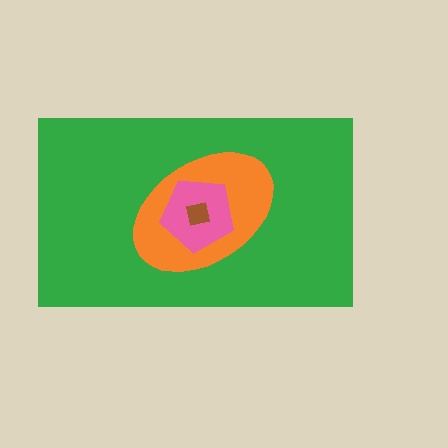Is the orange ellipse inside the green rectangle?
Yes.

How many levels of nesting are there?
4.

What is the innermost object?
The brown square.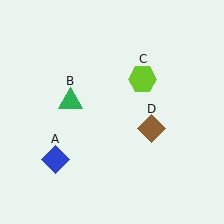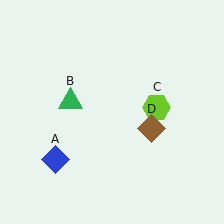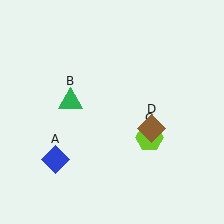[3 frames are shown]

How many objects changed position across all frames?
1 object changed position: lime hexagon (object C).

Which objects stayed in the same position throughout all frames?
Blue diamond (object A) and green triangle (object B) and brown diamond (object D) remained stationary.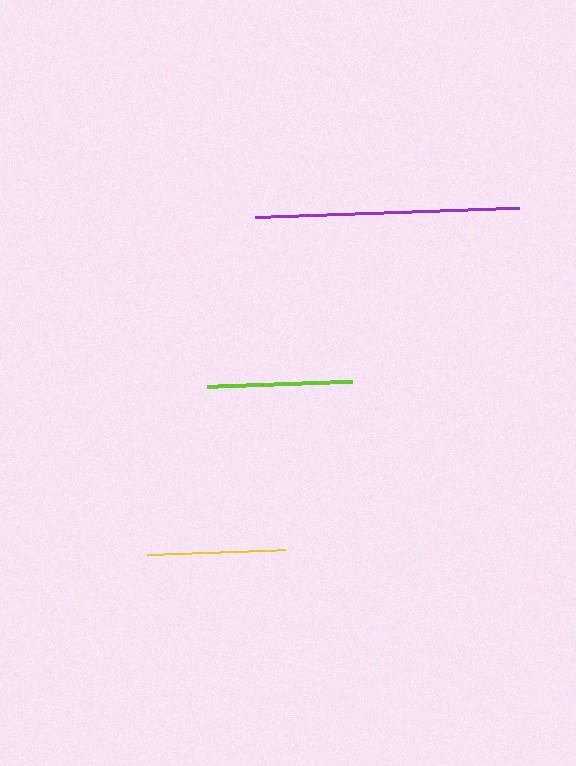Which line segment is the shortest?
The yellow line is the shortest at approximately 138 pixels.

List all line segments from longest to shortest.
From longest to shortest: purple, lime, yellow.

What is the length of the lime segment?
The lime segment is approximately 144 pixels long.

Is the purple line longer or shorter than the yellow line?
The purple line is longer than the yellow line.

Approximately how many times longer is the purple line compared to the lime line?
The purple line is approximately 1.8 times the length of the lime line.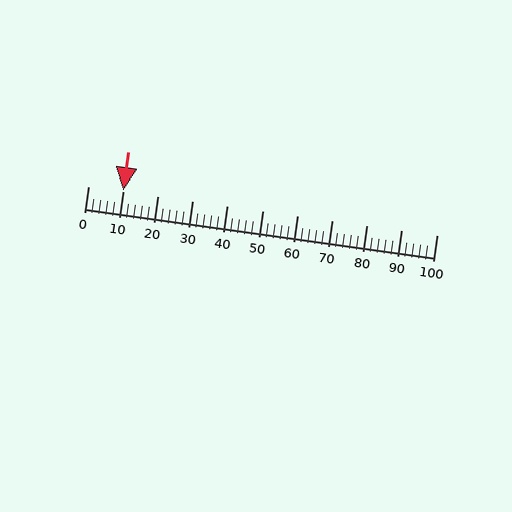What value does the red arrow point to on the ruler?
The red arrow points to approximately 10.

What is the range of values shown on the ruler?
The ruler shows values from 0 to 100.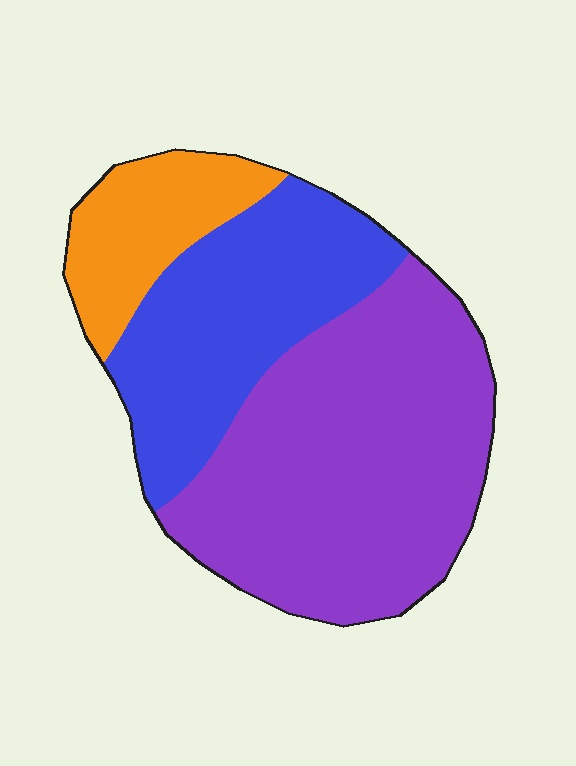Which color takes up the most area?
Purple, at roughly 55%.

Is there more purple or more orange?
Purple.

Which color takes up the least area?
Orange, at roughly 15%.